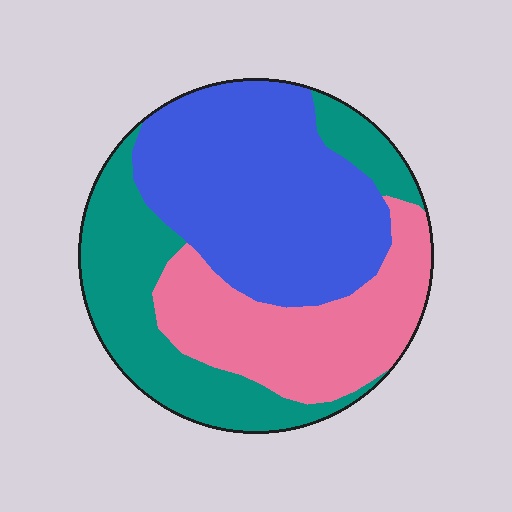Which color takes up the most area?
Blue, at roughly 40%.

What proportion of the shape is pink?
Pink covers around 30% of the shape.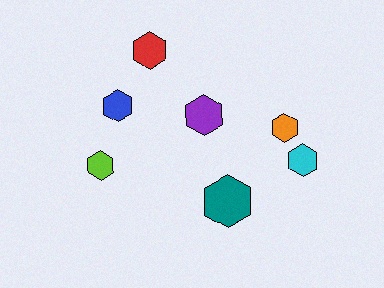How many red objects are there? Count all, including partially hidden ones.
There is 1 red object.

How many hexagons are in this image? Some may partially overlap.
There are 7 hexagons.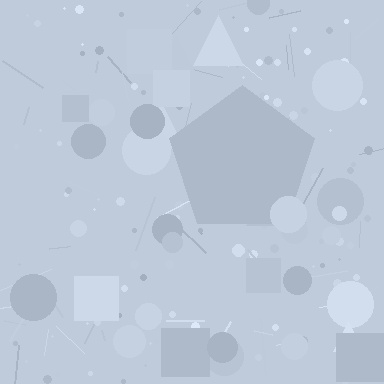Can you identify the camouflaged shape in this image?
The camouflaged shape is a pentagon.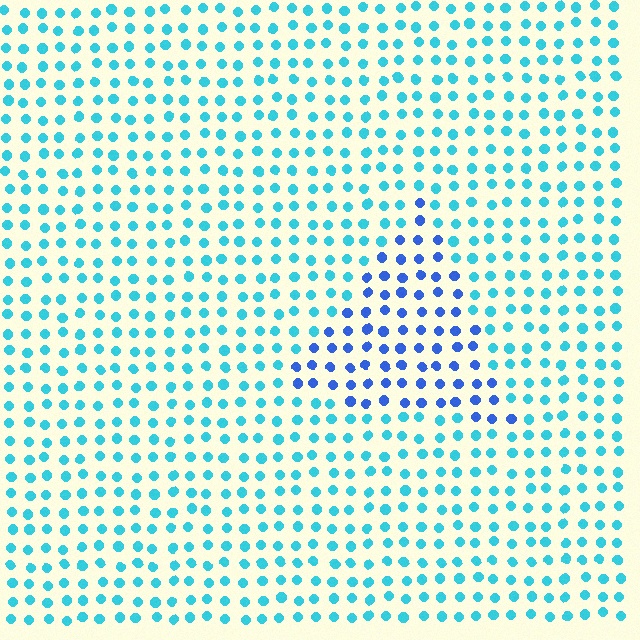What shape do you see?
I see a triangle.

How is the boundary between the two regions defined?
The boundary is defined purely by a slight shift in hue (about 38 degrees). Spacing, size, and orientation are identical on both sides.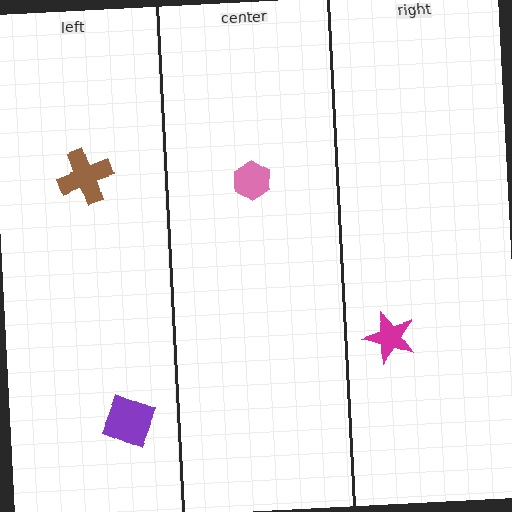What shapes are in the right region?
The magenta star.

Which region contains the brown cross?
The left region.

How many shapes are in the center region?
1.